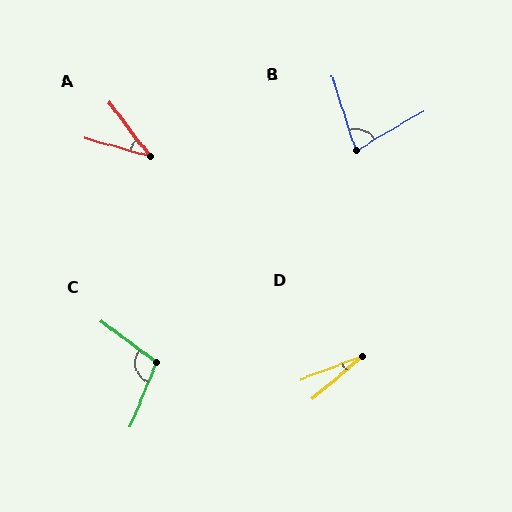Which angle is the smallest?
D, at approximately 20 degrees.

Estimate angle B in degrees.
Approximately 77 degrees.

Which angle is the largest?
C, at approximately 105 degrees.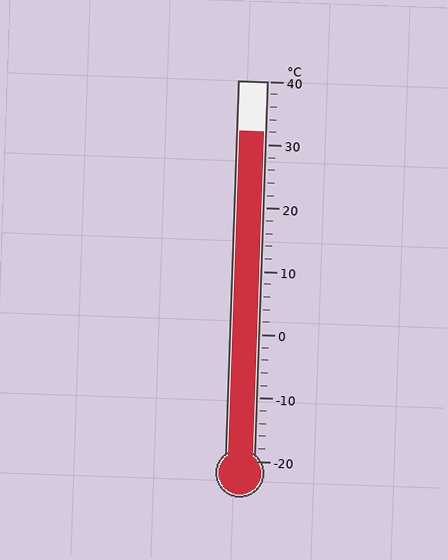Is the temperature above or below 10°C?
The temperature is above 10°C.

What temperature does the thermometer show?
The thermometer shows approximately 32°C.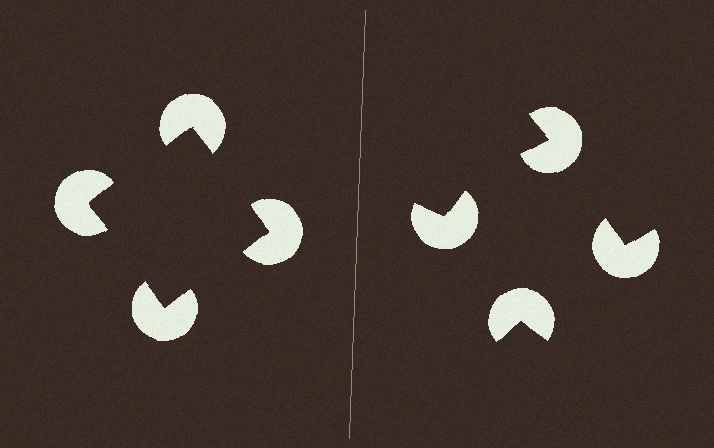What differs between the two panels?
The pac-man discs are positioned identically on both sides; only the wedge orientations differ. On the left they align to a square; on the right they are misaligned.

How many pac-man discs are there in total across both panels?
8 — 4 on each side.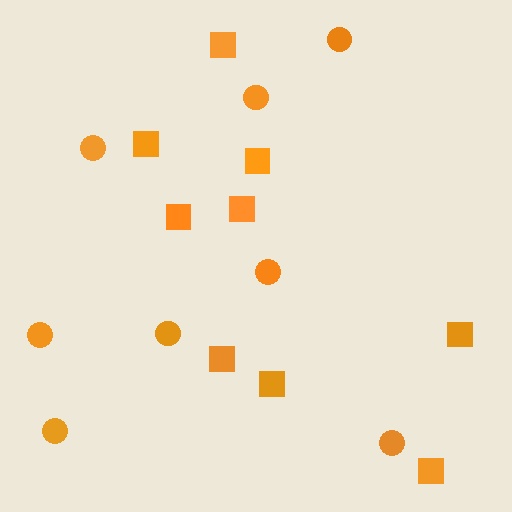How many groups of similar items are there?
There are 2 groups: one group of squares (9) and one group of circles (8).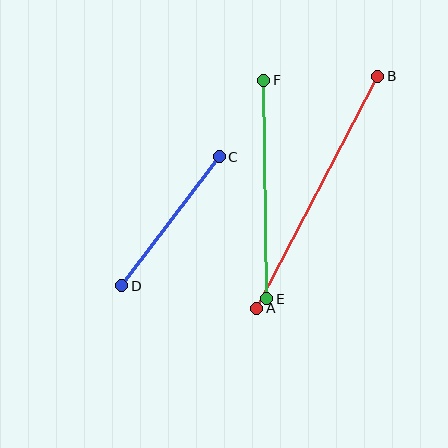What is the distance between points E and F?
The distance is approximately 218 pixels.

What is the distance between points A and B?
The distance is approximately 262 pixels.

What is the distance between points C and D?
The distance is approximately 162 pixels.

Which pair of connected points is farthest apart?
Points A and B are farthest apart.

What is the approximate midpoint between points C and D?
The midpoint is at approximately (171, 221) pixels.